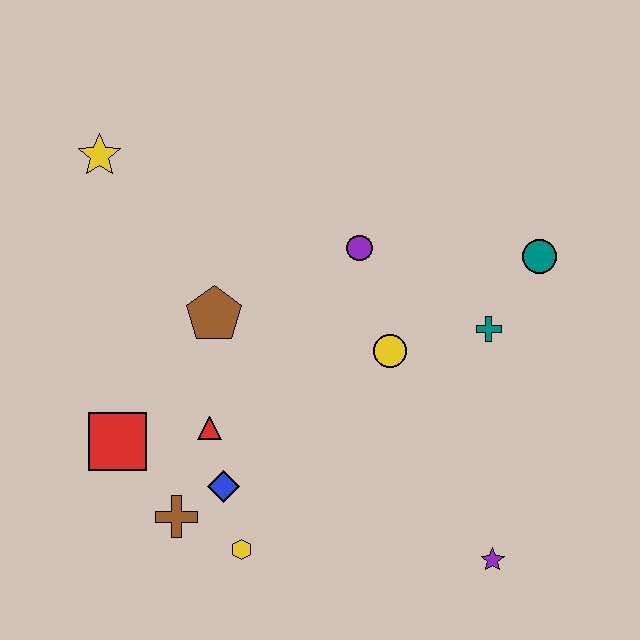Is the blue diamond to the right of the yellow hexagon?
No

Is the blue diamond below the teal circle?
Yes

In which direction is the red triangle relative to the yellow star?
The red triangle is below the yellow star.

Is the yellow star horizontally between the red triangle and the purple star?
No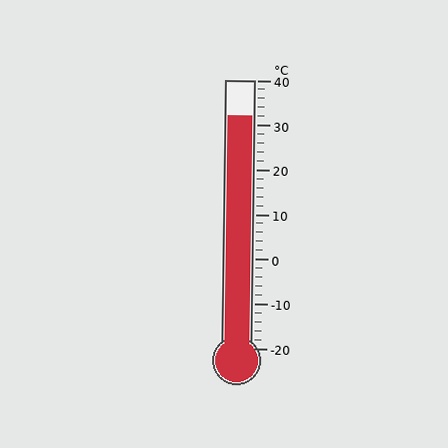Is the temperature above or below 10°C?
The temperature is above 10°C.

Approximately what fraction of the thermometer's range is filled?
The thermometer is filled to approximately 85% of its range.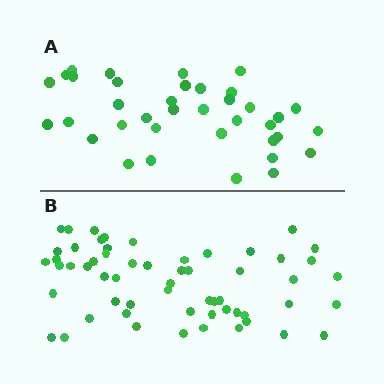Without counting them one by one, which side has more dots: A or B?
Region B (the bottom region) has more dots.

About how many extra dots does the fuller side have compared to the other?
Region B has approximately 20 more dots than region A.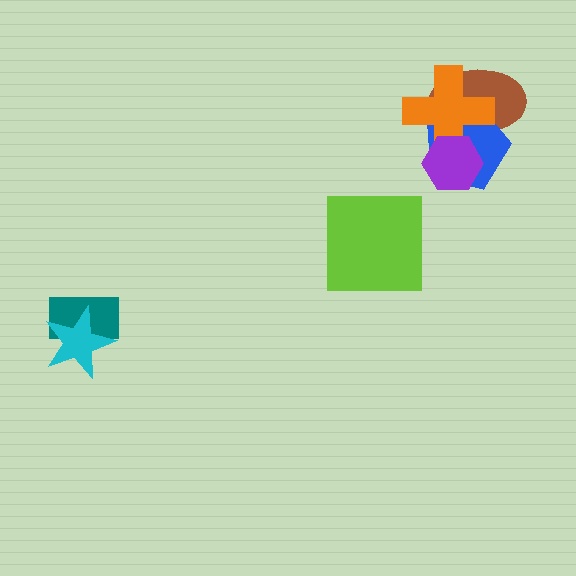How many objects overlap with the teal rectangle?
1 object overlaps with the teal rectangle.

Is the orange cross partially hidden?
Yes, it is partially covered by another shape.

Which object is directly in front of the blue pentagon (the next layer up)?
The orange cross is directly in front of the blue pentagon.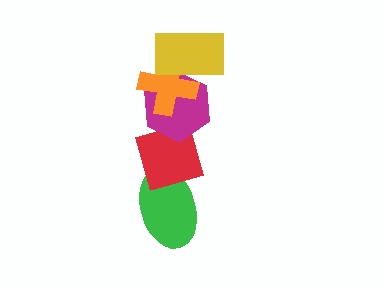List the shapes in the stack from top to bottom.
From top to bottom: the yellow rectangle, the orange cross, the magenta hexagon, the red diamond, the green ellipse.